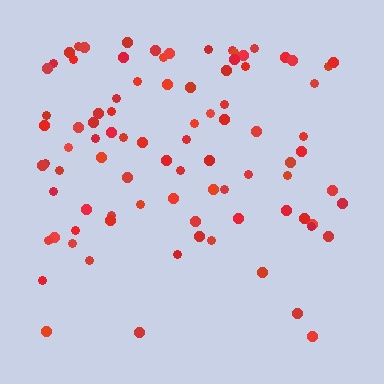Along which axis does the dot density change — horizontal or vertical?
Vertical.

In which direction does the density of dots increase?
From bottom to top, with the top side densest.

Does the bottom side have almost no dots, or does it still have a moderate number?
Still a moderate number, just noticeably fewer than the top.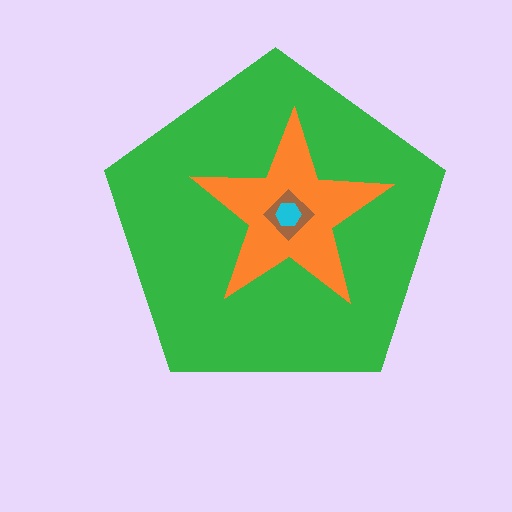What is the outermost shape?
The green pentagon.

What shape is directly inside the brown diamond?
The cyan hexagon.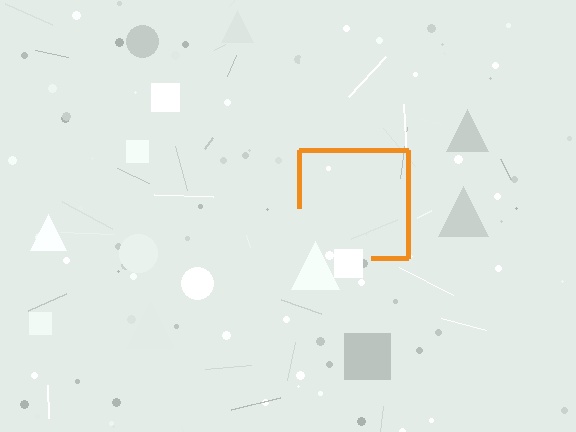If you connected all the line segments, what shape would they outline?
They would outline a square.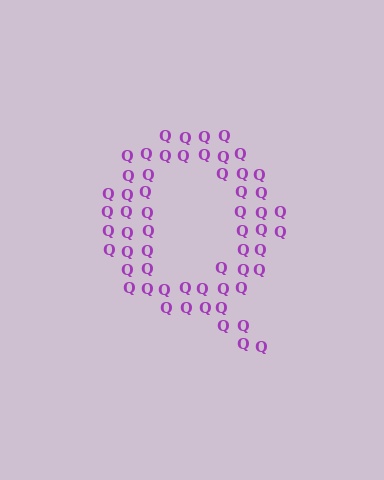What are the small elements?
The small elements are letter Q's.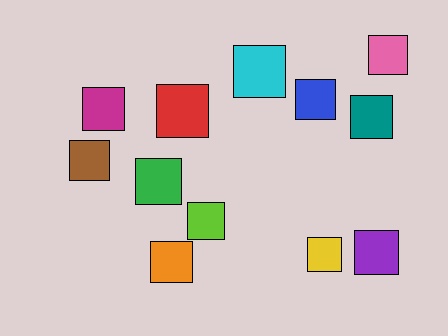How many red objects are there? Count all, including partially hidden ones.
There is 1 red object.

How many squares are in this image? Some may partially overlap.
There are 12 squares.